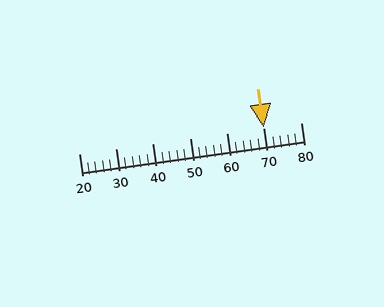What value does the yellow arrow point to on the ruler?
The yellow arrow points to approximately 70.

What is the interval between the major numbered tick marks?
The major tick marks are spaced 10 units apart.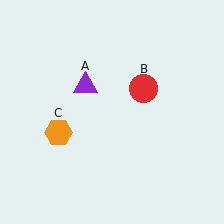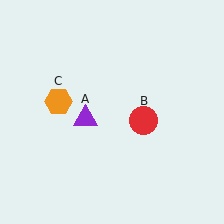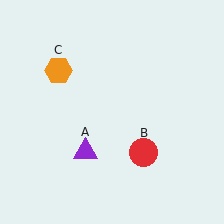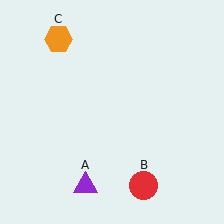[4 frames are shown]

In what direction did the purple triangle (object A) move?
The purple triangle (object A) moved down.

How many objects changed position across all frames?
3 objects changed position: purple triangle (object A), red circle (object B), orange hexagon (object C).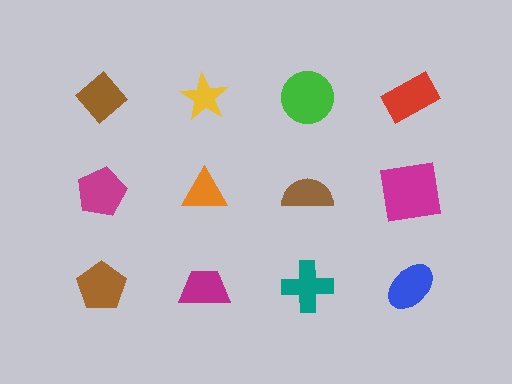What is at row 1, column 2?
A yellow star.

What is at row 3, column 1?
A brown pentagon.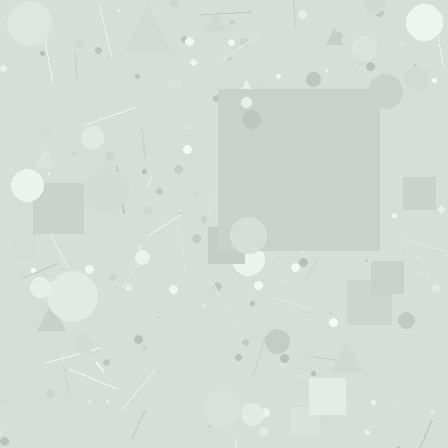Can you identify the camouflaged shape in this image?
The camouflaged shape is a square.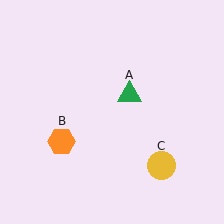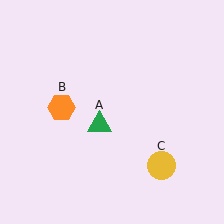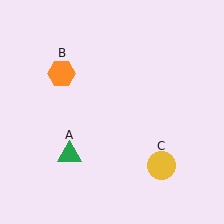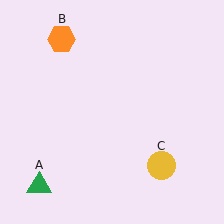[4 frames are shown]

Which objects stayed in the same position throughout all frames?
Yellow circle (object C) remained stationary.